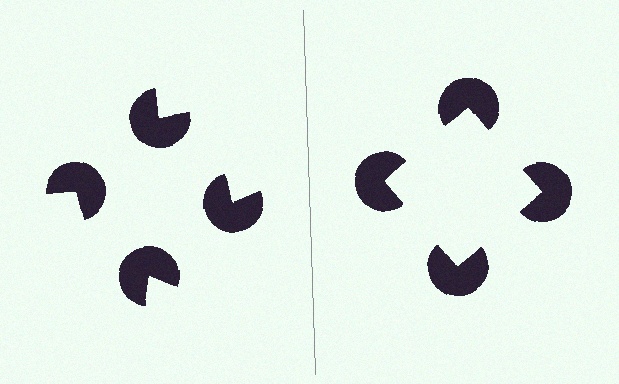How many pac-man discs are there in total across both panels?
8 — 4 on each side.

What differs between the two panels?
The pac-man discs are positioned identically on both sides; only the wedge orientations differ. On the right they align to a square; on the left they are misaligned.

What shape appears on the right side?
An illusory square.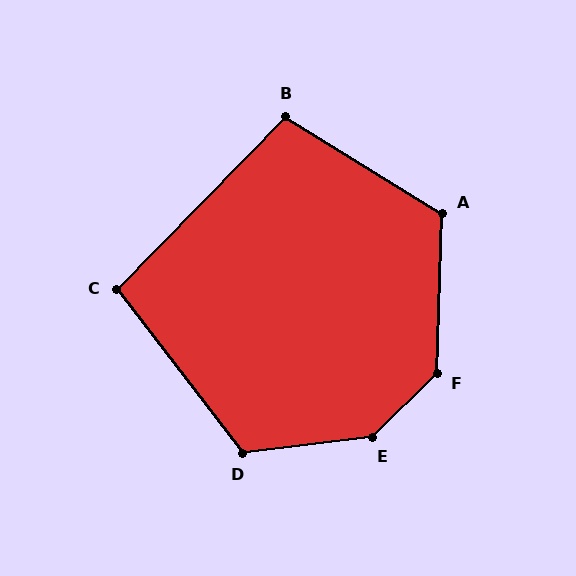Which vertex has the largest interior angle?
E, at approximately 142 degrees.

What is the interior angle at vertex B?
Approximately 103 degrees (obtuse).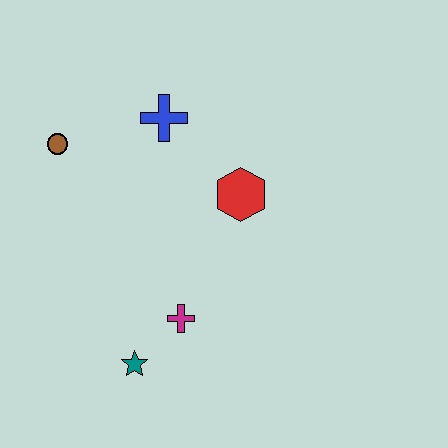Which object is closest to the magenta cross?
The teal star is closest to the magenta cross.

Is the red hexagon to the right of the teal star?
Yes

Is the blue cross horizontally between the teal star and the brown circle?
No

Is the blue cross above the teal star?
Yes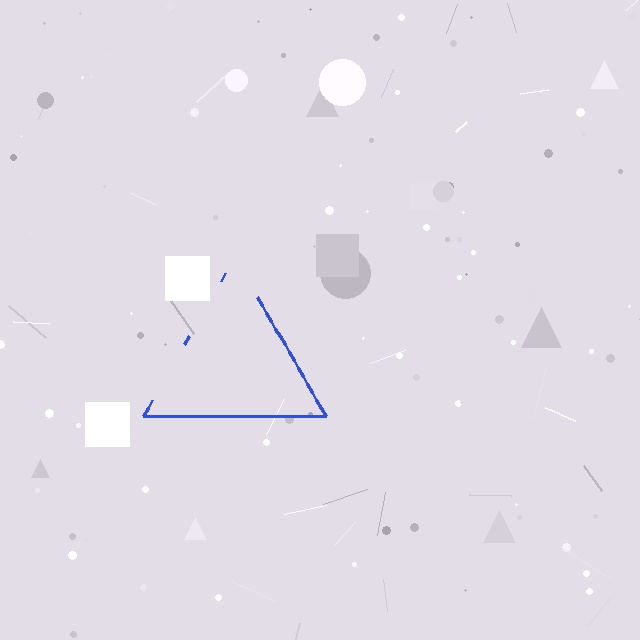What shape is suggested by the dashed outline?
The dashed outline suggests a triangle.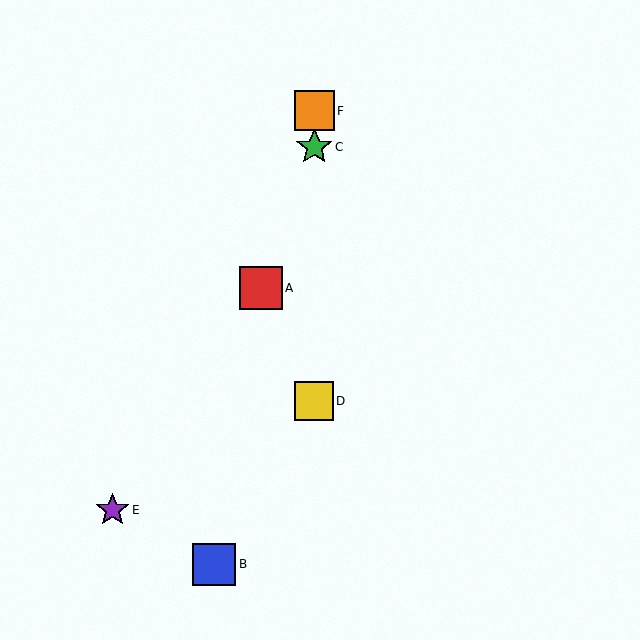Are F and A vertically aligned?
No, F is at x≈314 and A is at x≈261.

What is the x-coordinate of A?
Object A is at x≈261.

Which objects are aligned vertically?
Objects C, D, F are aligned vertically.